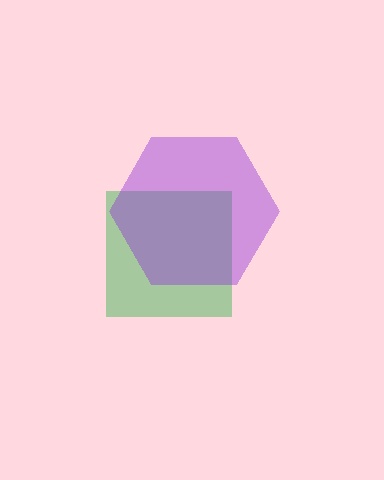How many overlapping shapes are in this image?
There are 2 overlapping shapes in the image.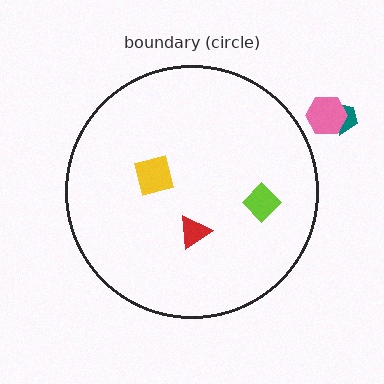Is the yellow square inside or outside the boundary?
Inside.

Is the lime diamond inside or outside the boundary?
Inside.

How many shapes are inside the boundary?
3 inside, 2 outside.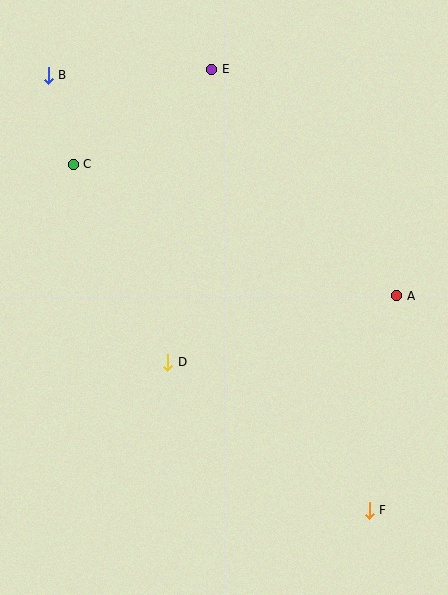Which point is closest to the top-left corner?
Point B is closest to the top-left corner.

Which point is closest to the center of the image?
Point D at (168, 362) is closest to the center.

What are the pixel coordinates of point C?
Point C is at (73, 164).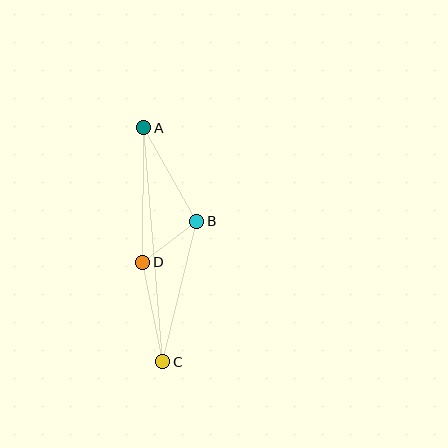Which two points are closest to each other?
Points B and D are closest to each other.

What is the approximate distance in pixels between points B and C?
The distance between B and C is approximately 144 pixels.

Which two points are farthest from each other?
Points A and C are farthest from each other.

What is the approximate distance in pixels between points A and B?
The distance between A and B is approximately 108 pixels.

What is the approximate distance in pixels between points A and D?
The distance between A and D is approximately 135 pixels.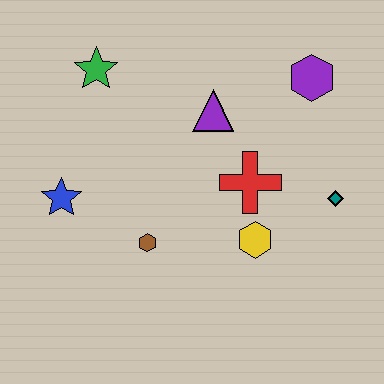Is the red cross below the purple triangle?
Yes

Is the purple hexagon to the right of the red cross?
Yes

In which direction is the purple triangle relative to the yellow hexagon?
The purple triangle is above the yellow hexagon.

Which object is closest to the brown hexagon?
The blue star is closest to the brown hexagon.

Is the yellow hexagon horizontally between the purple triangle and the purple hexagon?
Yes